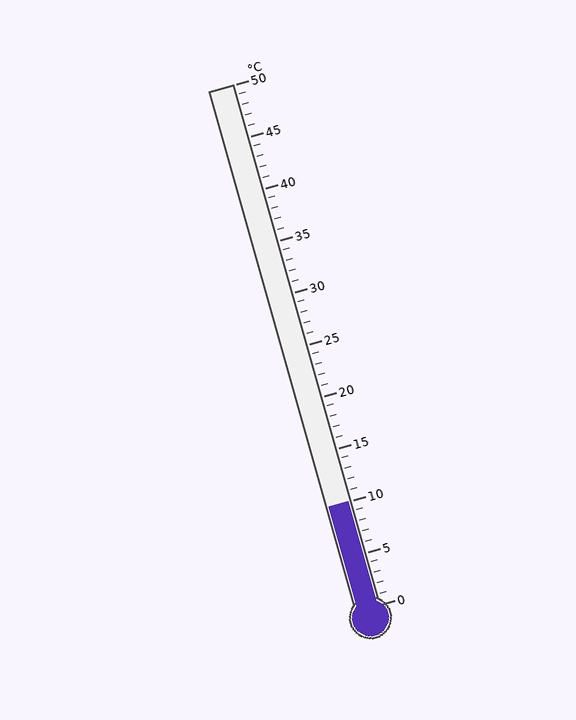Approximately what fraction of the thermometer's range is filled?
The thermometer is filled to approximately 20% of its range.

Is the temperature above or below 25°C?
The temperature is below 25°C.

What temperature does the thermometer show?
The thermometer shows approximately 10°C.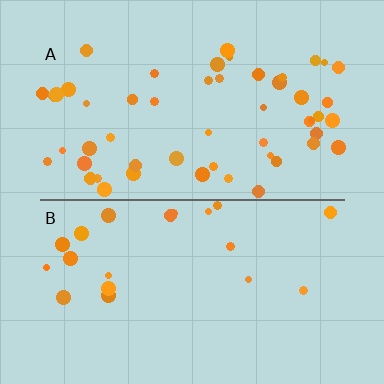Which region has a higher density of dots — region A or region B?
A (the top).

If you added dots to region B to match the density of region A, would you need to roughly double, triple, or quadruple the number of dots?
Approximately triple.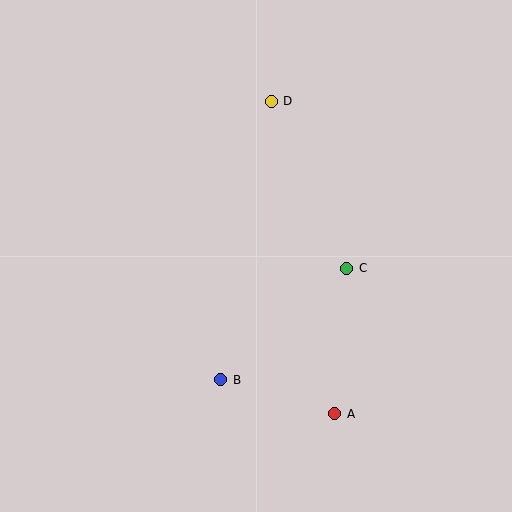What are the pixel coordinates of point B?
Point B is at (221, 380).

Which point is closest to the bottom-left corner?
Point B is closest to the bottom-left corner.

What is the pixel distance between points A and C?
The distance between A and C is 146 pixels.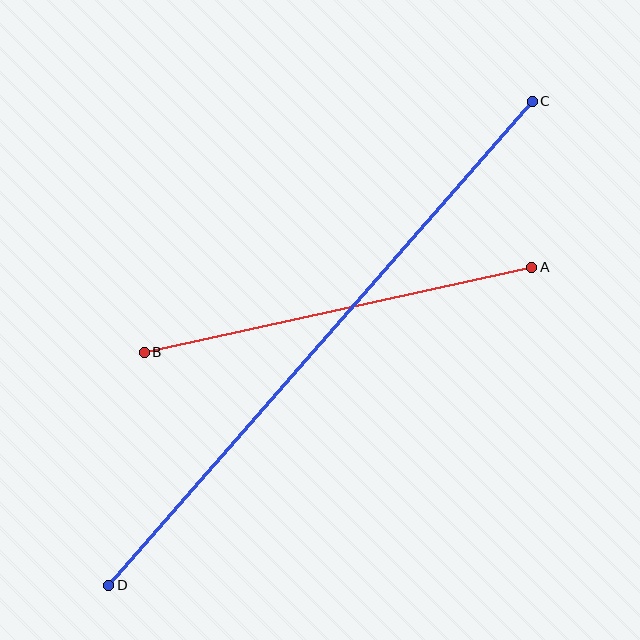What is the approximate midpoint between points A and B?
The midpoint is at approximately (338, 310) pixels.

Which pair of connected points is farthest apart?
Points C and D are farthest apart.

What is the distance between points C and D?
The distance is approximately 643 pixels.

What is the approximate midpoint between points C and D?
The midpoint is at approximately (320, 343) pixels.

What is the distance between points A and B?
The distance is approximately 397 pixels.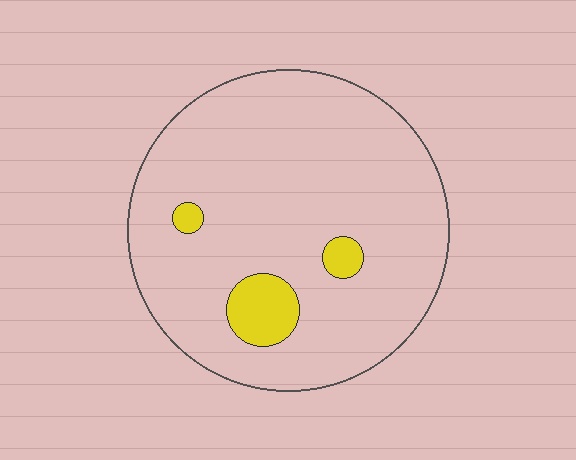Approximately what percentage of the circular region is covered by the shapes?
Approximately 10%.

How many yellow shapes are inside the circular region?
3.